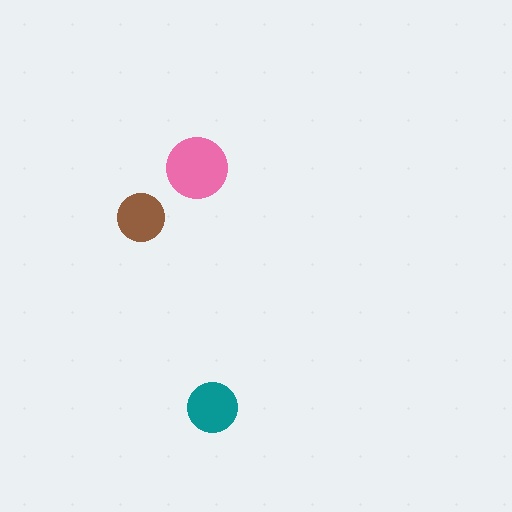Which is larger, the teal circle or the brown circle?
The teal one.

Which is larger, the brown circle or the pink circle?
The pink one.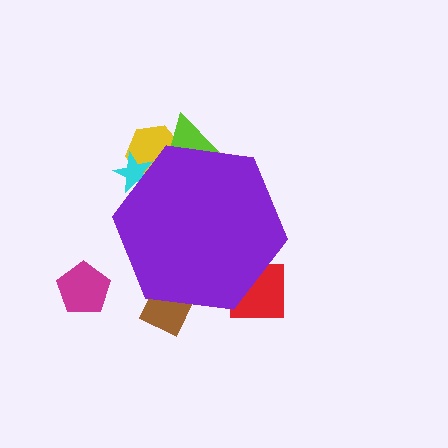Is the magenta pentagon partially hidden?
No, the magenta pentagon is fully visible.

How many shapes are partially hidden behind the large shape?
5 shapes are partially hidden.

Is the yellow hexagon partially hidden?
Yes, the yellow hexagon is partially hidden behind the purple hexagon.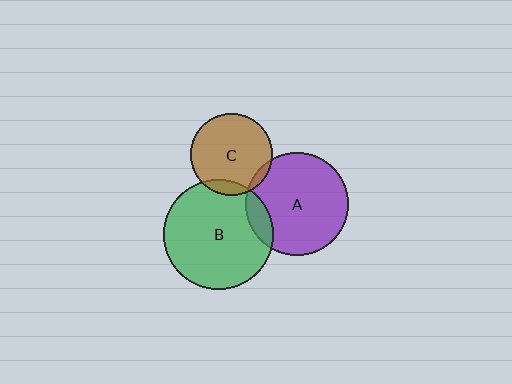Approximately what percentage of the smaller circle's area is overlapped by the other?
Approximately 5%.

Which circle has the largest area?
Circle B (green).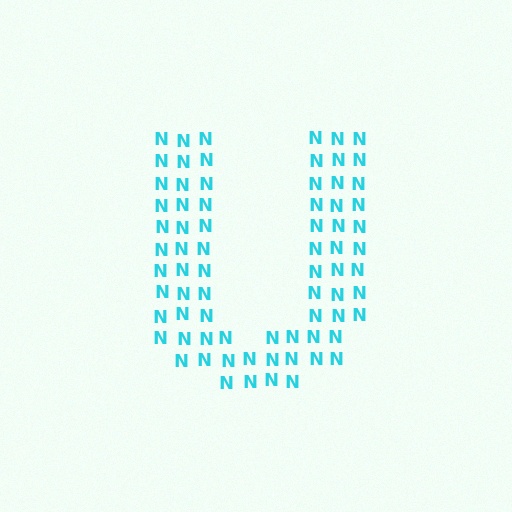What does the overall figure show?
The overall figure shows the letter U.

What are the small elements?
The small elements are letter N's.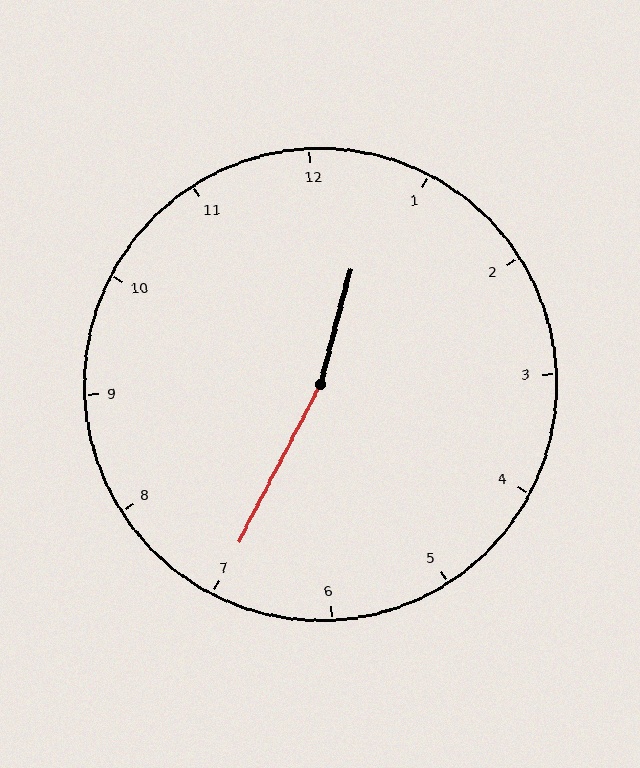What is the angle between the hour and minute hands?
Approximately 168 degrees.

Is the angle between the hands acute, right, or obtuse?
It is obtuse.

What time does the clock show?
12:35.